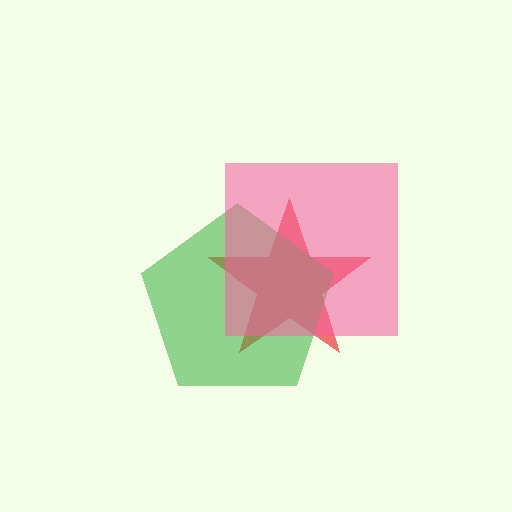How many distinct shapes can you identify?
There are 3 distinct shapes: a red star, a green pentagon, a pink square.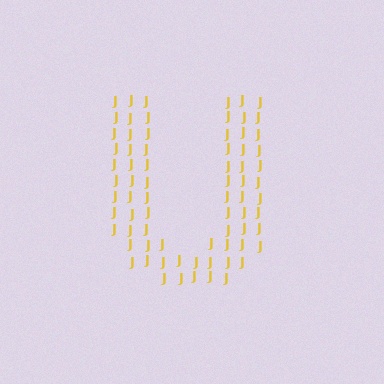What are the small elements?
The small elements are letter J's.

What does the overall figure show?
The overall figure shows the letter U.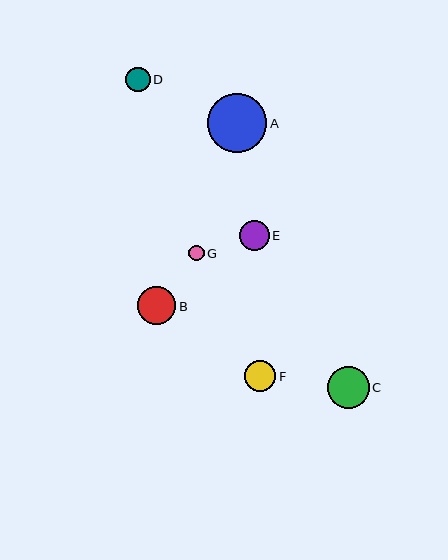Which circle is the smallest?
Circle G is the smallest with a size of approximately 16 pixels.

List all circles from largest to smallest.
From largest to smallest: A, C, B, F, E, D, G.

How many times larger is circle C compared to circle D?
Circle C is approximately 1.7 times the size of circle D.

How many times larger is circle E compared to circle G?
Circle E is approximately 1.9 times the size of circle G.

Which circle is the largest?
Circle A is the largest with a size of approximately 59 pixels.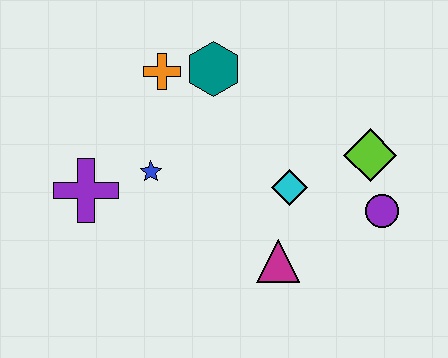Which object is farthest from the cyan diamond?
The purple cross is farthest from the cyan diamond.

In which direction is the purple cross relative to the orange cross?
The purple cross is below the orange cross.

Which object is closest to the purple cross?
The blue star is closest to the purple cross.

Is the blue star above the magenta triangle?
Yes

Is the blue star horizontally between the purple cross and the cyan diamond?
Yes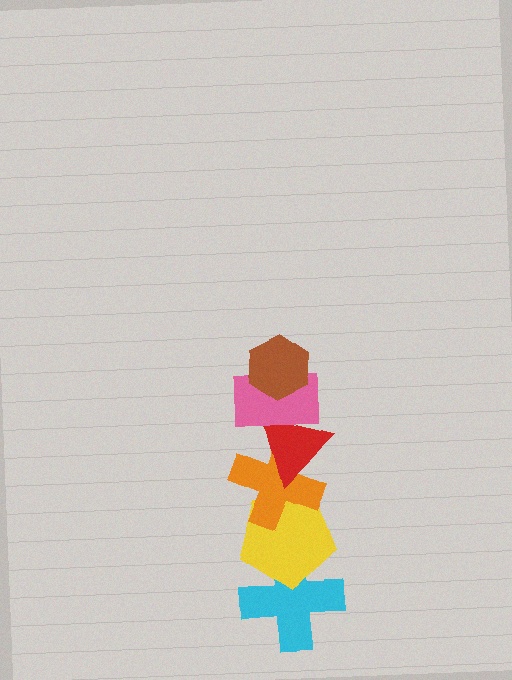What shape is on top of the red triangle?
The pink rectangle is on top of the red triangle.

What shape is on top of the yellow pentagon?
The orange cross is on top of the yellow pentagon.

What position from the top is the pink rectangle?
The pink rectangle is 2nd from the top.